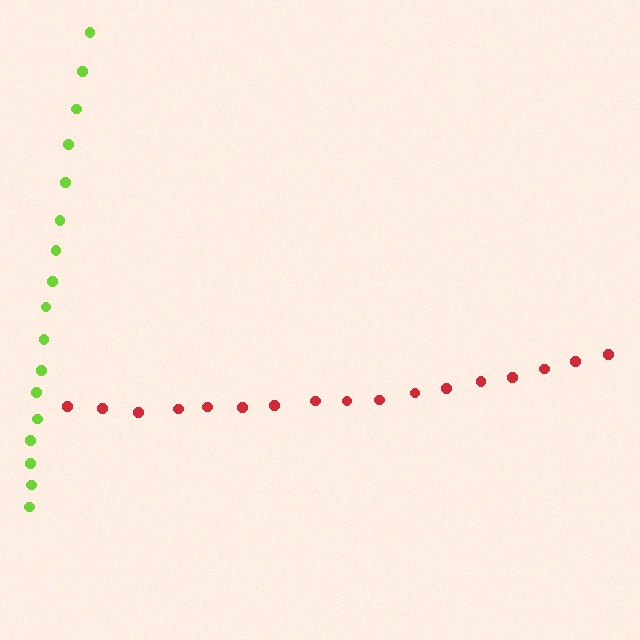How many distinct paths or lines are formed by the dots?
There are 2 distinct paths.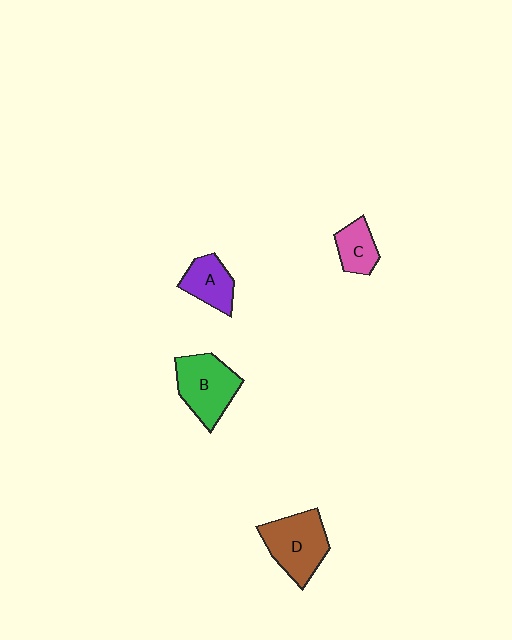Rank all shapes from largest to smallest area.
From largest to smallest: D (brown), B (green), A (purple), C (pink).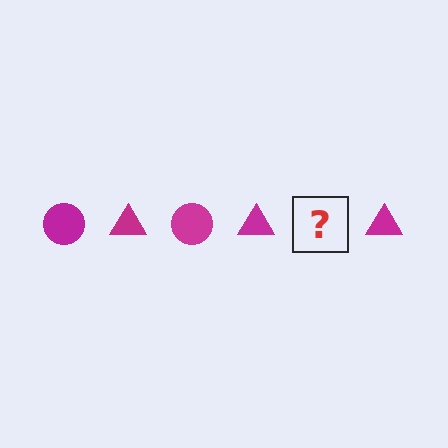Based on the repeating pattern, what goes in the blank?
The blank should be a magenta circle.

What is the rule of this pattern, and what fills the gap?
The rule is that the pattern cycles through circle, triangle shapes in magenta. The gap should be filled with a magenta circle.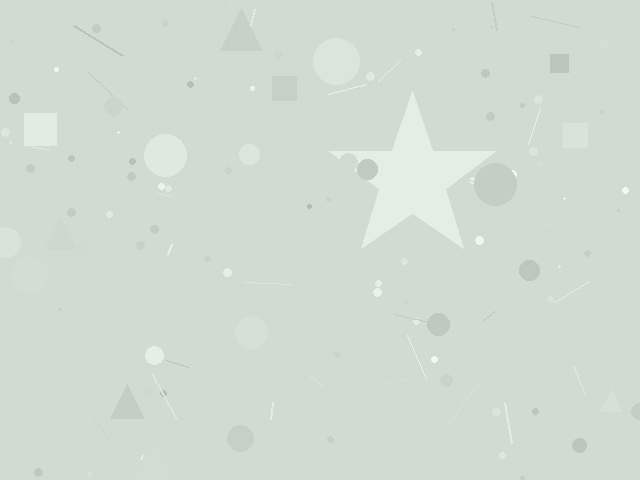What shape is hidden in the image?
A star is hidden in the image.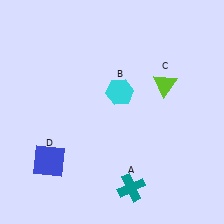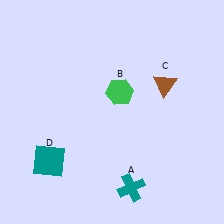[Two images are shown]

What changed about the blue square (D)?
In Image 1, D is blue. In Image 2, it changed to teal.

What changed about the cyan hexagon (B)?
In Image 1, B is cyan. In Image 2, it changed to green.